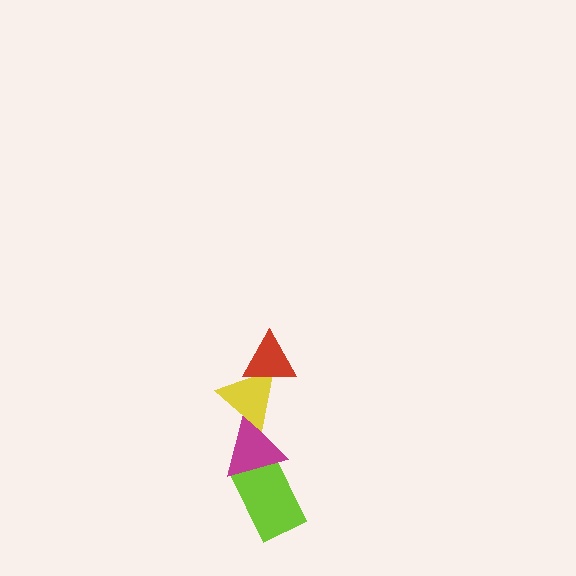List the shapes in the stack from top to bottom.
From top to bottom: the red triangle, the yellow triangle, the magenta triangle, the lime rectangle.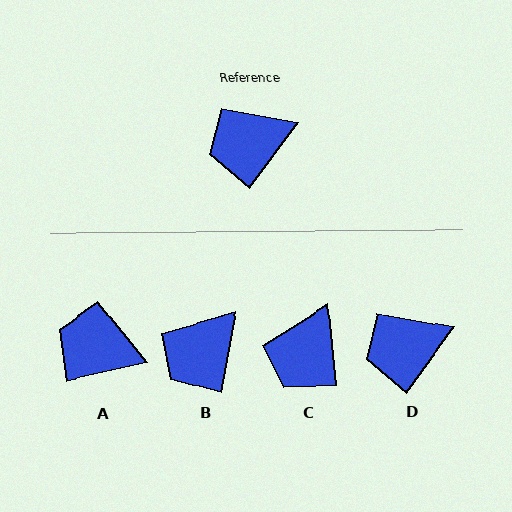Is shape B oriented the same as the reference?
No, it is off by about 26 degrees.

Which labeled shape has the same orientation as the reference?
D.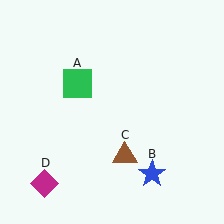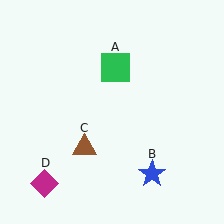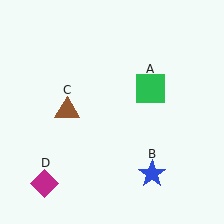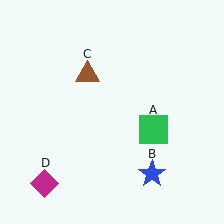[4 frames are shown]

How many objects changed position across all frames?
2 objects changed position: green square (object A), brown triangle (object C).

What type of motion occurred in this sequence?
The green square (object A), brown triangle (object C) rotated clockwise around the center of the scene.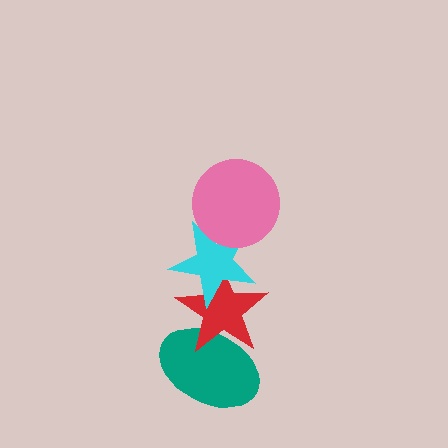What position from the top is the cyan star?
The cyan star is 2nd from the top.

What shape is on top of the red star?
The cyan star is on top of the red star.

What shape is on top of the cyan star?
The pink circle is on top of the cyan star.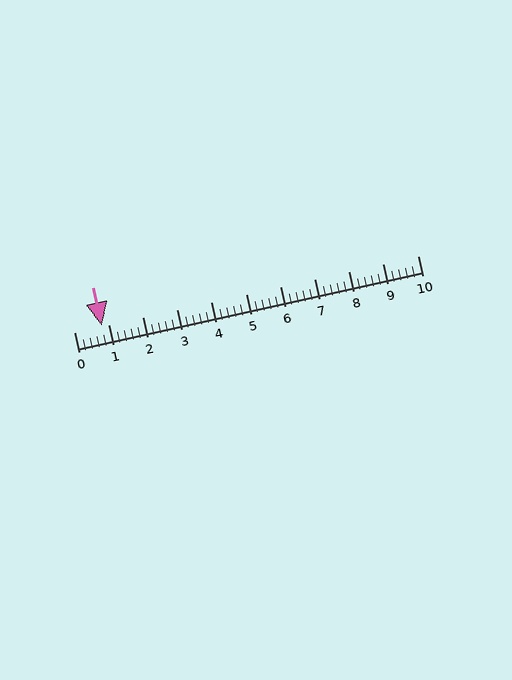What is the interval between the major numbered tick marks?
The major tick marks are spaced 1 units apart.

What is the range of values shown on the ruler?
The ruler shows values from 0 to 10.